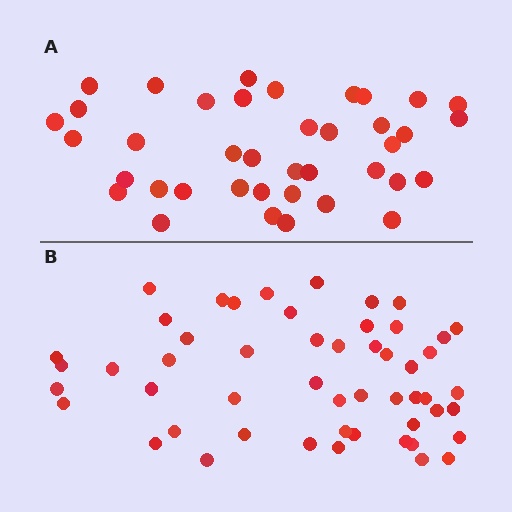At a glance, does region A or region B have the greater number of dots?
Region B (the bottom region) has more dots.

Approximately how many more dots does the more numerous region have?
Region B has approximately 15 more dots than region A.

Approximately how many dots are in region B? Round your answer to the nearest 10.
About 50 dots. (The exact count is 52, which rounds to 50.)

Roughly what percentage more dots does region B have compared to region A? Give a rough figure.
About 35% more.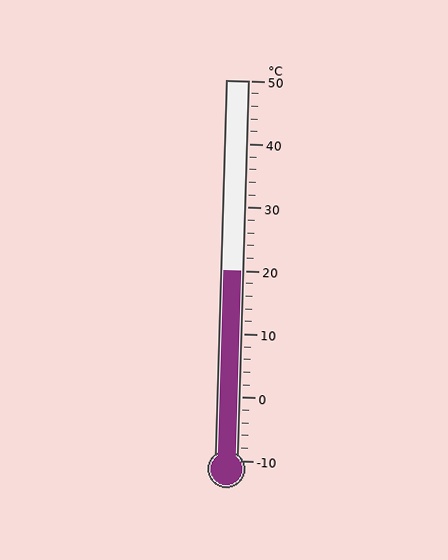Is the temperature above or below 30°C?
The temperature is below 30°C.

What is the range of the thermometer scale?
The thermometer scale ranges from -10°C to 50°C.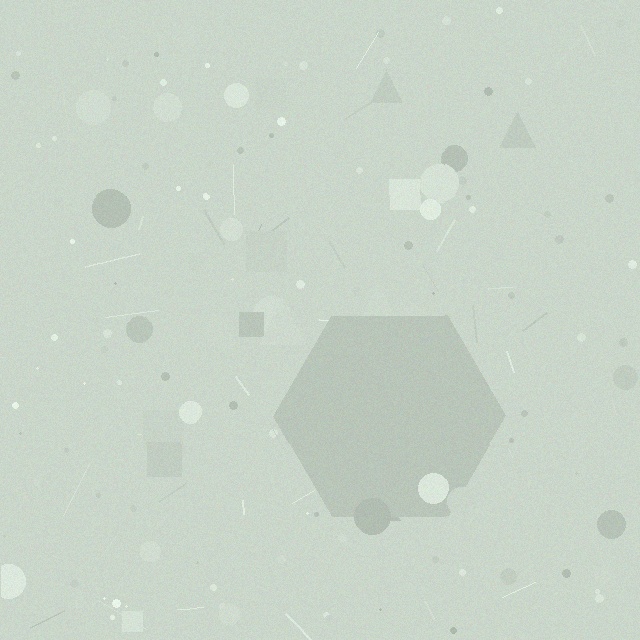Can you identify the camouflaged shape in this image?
The camouflaged shape is a hexagon.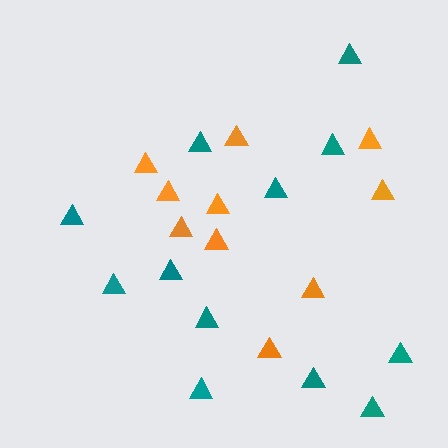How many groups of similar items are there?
There are 2 groups: one group of teal triangles (12) and one group of orange triangles (10).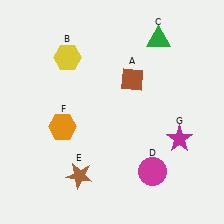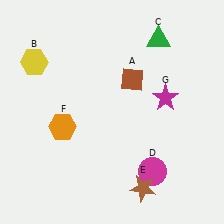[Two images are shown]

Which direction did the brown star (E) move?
The brown star (E) moved right.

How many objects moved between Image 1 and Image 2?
3 objects moved between the two images.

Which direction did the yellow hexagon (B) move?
The yellow hexagon (B) moved left.